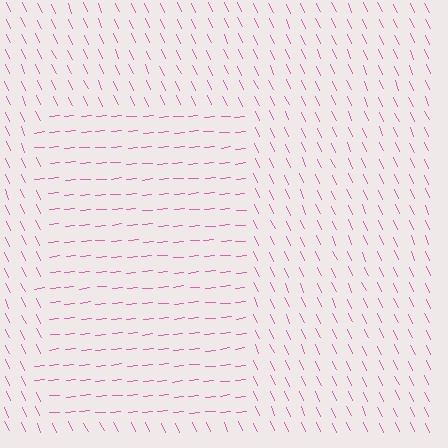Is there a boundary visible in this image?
Yes, there is a texture boundary formed by a change in line orientation.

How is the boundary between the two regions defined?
The boundary is defined purely by a change in line orientation (approximately 71 degrees difference). All lines are the same color and thickness.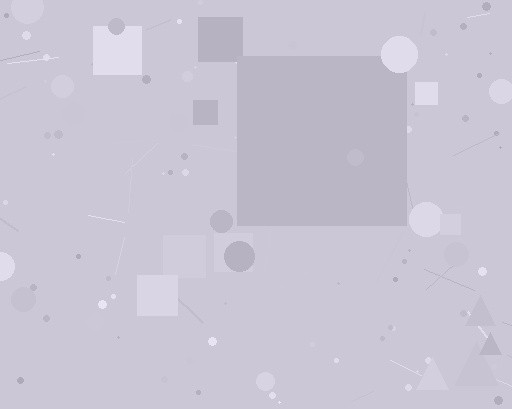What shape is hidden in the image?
A square is hidden in the image.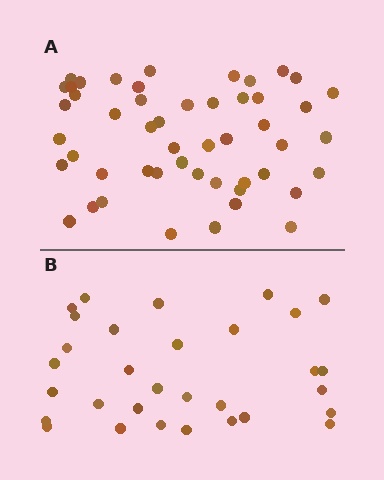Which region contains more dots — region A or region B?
Region A (the top region) has more dots.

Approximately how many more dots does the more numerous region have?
Region A has approximately 20 more dots than region B.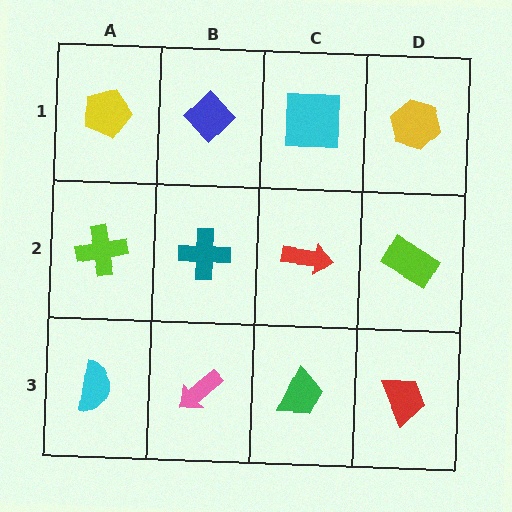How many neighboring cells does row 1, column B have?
3.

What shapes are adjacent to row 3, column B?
A teal cross (row 2, column B), a cyan semicircle (row 3, column A), a green trapezoid (row 3, column C).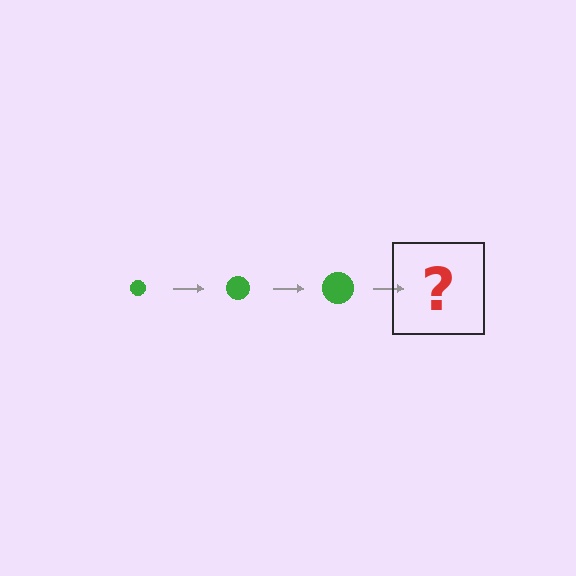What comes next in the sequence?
The next element should be a green circle, larger than the previous one.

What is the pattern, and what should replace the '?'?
The pattern is that the circle gets progressively larger each step. The '?' should be a green circle, larger than the previous one.